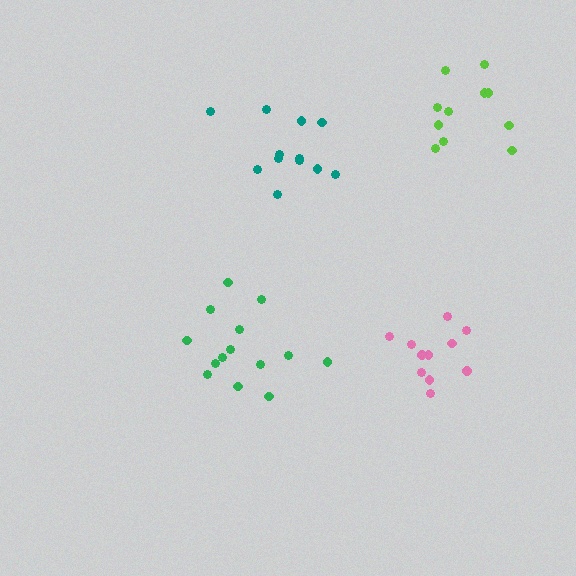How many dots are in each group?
Group 1: 11 dots, Group 2: 11 dots, Group 3: 12 dots, Group 4: 14 dots (48 total).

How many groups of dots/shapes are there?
There are 4 groups.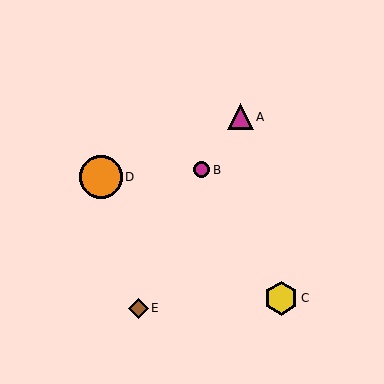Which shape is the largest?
The orange circle (labeled D) is the largest.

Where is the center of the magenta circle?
The center of the magenta circle is at (202, 170).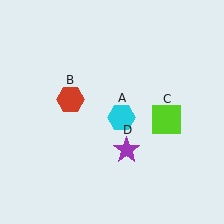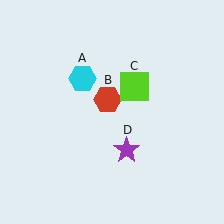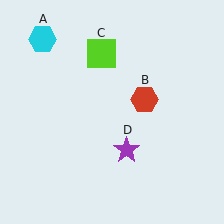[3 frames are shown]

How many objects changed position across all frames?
3 objects changed position: cyan hexagon (object A), red hexagon (object B), lime square (object C).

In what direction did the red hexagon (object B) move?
The red hexagon (object B) moved right.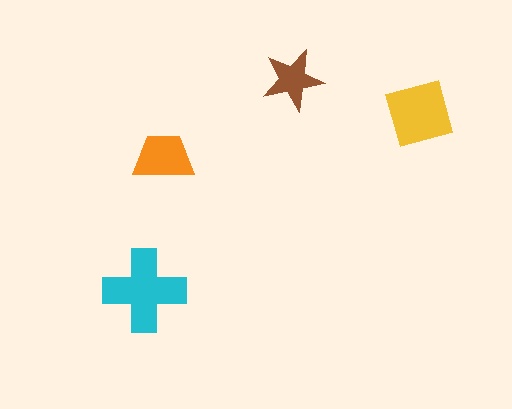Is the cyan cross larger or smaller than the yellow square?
Larger.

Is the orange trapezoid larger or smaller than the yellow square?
Smaller.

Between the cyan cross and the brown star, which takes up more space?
The cyan cross.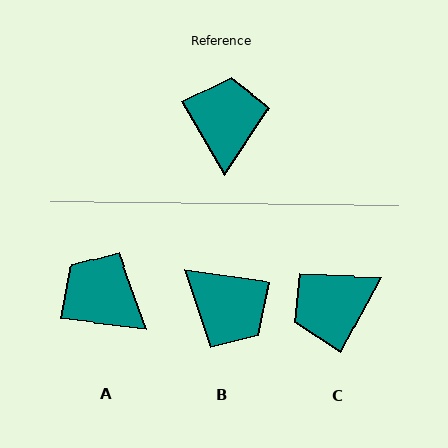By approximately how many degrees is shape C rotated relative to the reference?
Approximately 122 degrees counter-clockwise.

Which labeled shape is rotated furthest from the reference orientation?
B, about 128 degrees away.